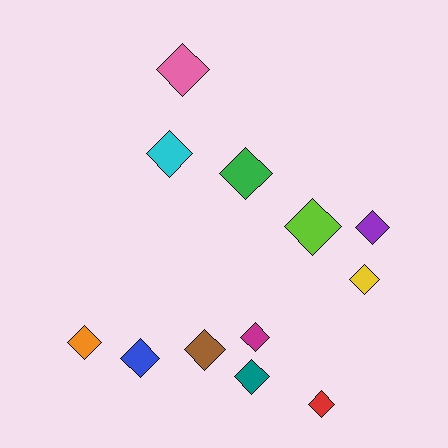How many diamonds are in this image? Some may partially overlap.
There are 12 diamonds.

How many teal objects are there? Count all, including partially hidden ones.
There is 1 teal object.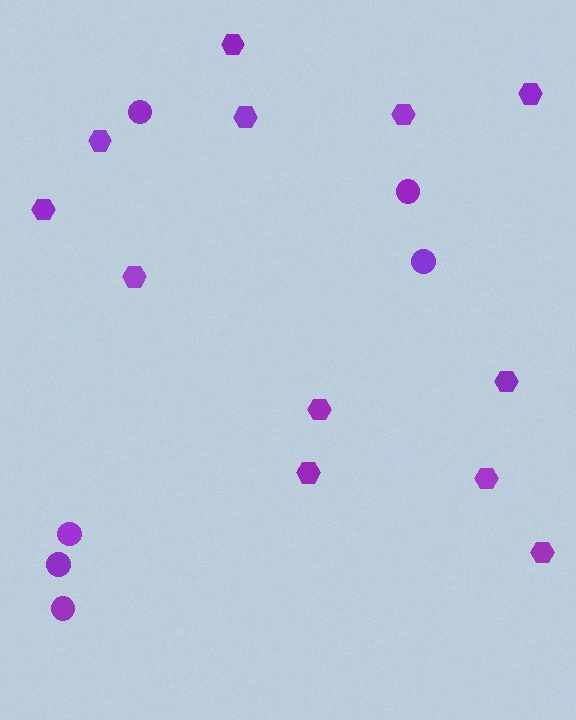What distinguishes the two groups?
There are 2 groups: one group of hexagons (12) and one group of circles (6).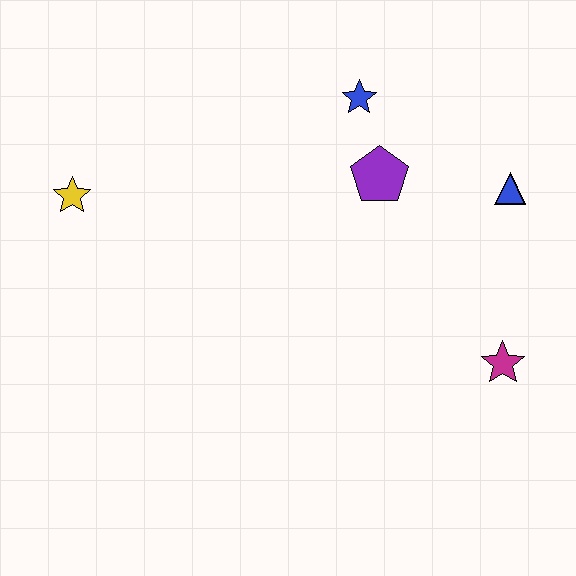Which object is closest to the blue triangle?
The purple pentagon is closest to the blue triangle.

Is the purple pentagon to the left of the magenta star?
Yes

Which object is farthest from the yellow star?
The magenta star is farthest from the yellow star.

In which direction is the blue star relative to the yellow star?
The blue star is to the right of the yellow star.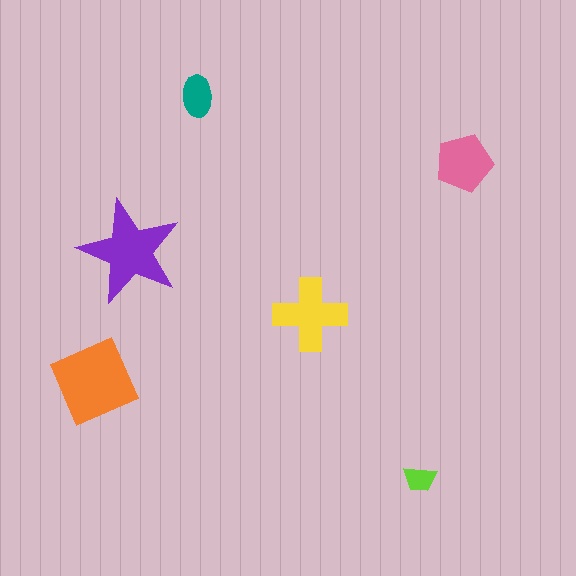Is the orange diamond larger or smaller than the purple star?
Larger.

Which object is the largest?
The orange diamond.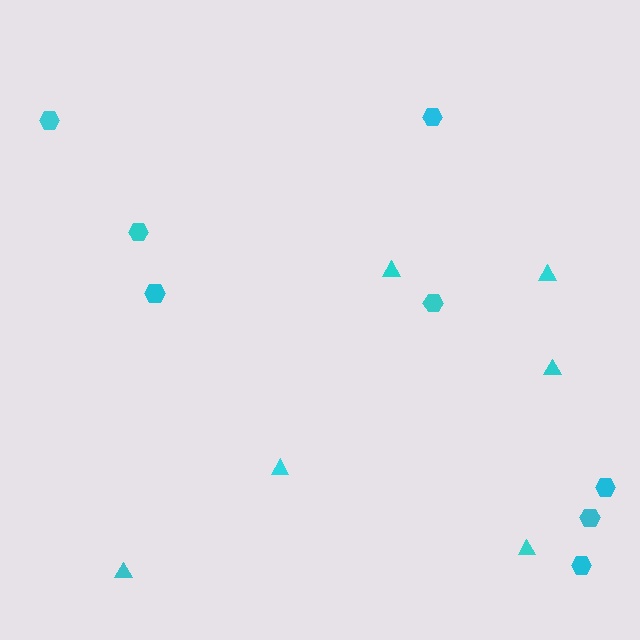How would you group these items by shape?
There are 2 groups: one group of triangles (6) and one group of hexagons (8).